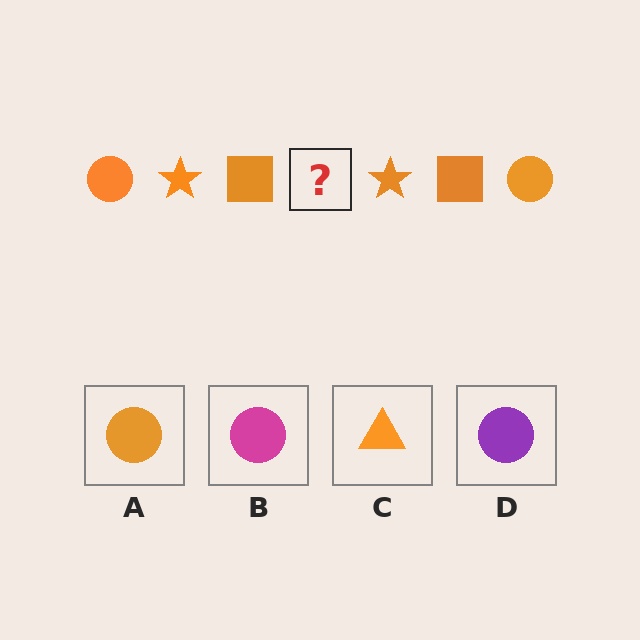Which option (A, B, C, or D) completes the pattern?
A.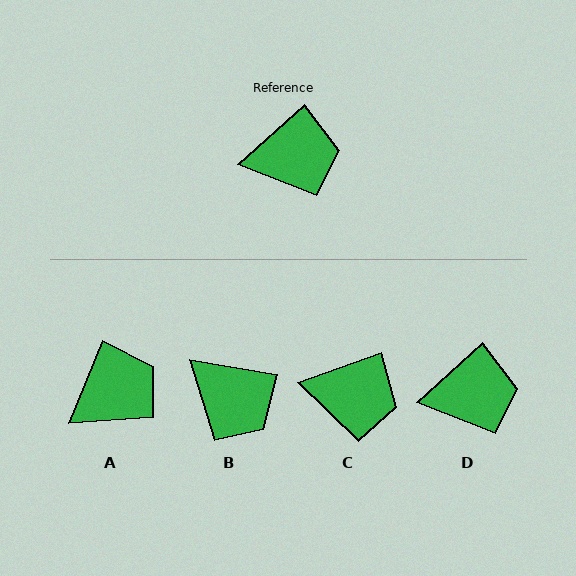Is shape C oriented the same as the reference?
No, it is off by about 23 degrees.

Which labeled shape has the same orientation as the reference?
D.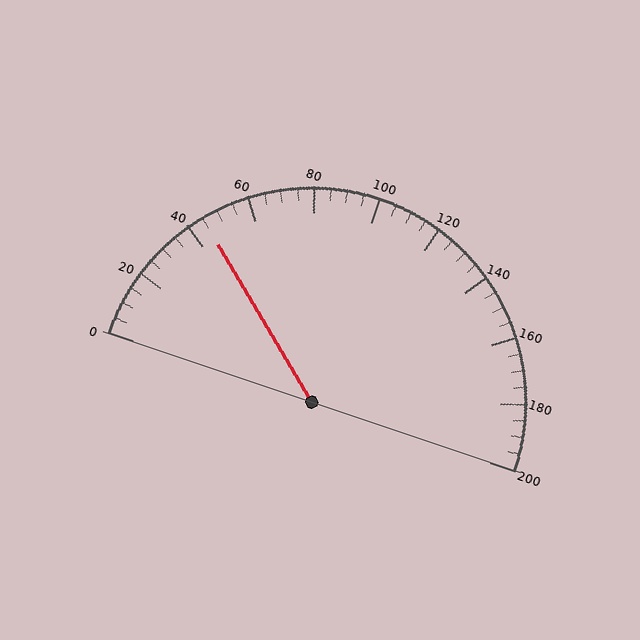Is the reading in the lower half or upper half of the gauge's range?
The reading is in the lower half of the range (0 to 200).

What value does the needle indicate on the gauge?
The needle indicates approximately 45.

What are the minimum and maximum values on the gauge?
The gauge ranges from 0 to 200.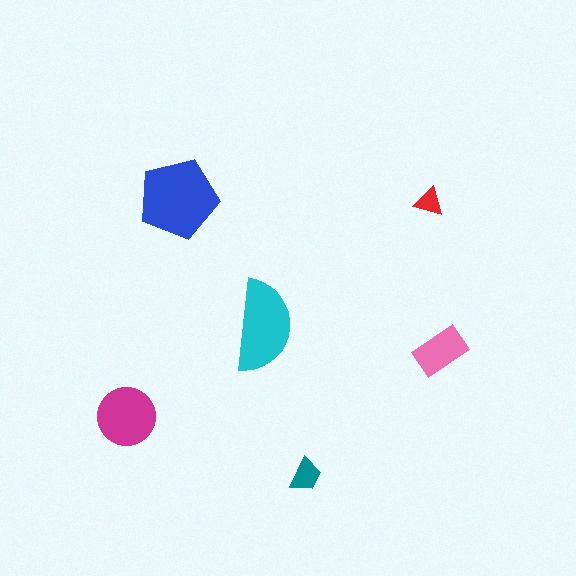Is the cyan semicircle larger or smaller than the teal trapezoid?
Larger.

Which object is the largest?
The blue pentagon.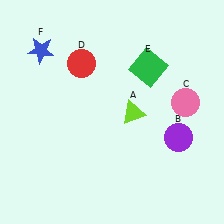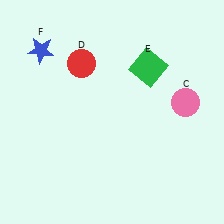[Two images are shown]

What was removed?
The lime triangle (A), the purple circle (B) were removed in Image 2.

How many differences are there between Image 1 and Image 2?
There are 2 differences between the two images.